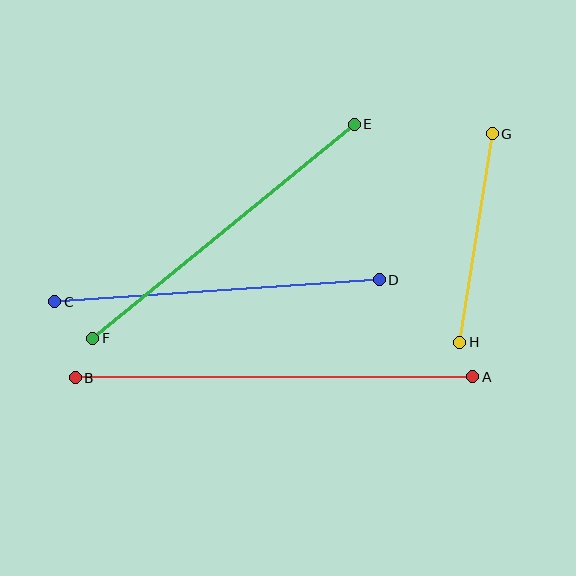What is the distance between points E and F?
The distance is approximately 338 pixels.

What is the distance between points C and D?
The distance is approximately 325 pixels.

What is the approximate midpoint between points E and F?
The midpoint is at approximately (223, 231) pixels.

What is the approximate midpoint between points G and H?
The midpoint is at approximately (476, 238) pixels.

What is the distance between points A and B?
The distance is approximately 397 pixels.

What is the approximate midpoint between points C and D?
The midpoint is at approximately (217, 291) pixels.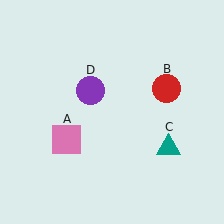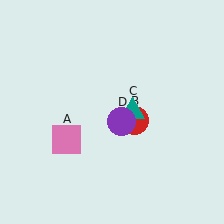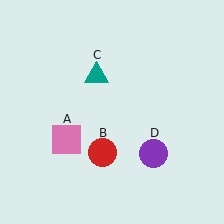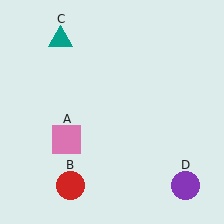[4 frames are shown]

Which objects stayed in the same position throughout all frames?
Pink square (object A) remained stationary.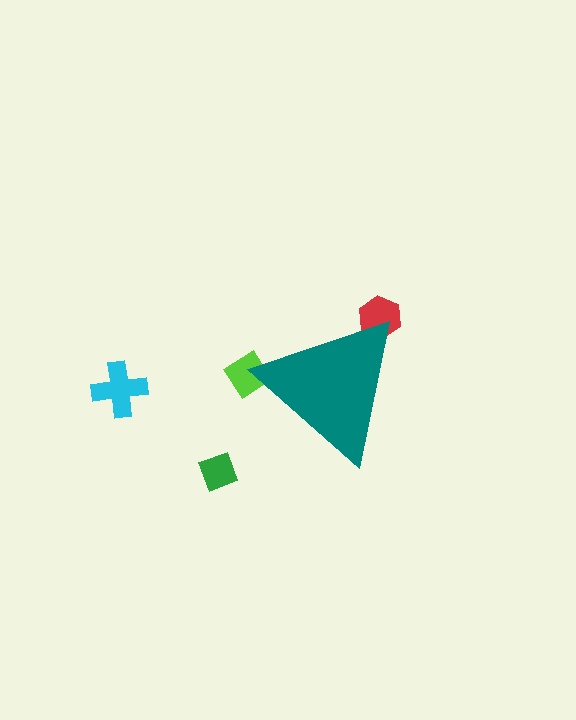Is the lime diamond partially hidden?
Yes, the lime diamond is partially hidden behind the teal triangle.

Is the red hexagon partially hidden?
Yes, the red hexagon is partially hidden behind the teal triangle.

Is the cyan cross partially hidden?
No, the cyan cross is fully visible.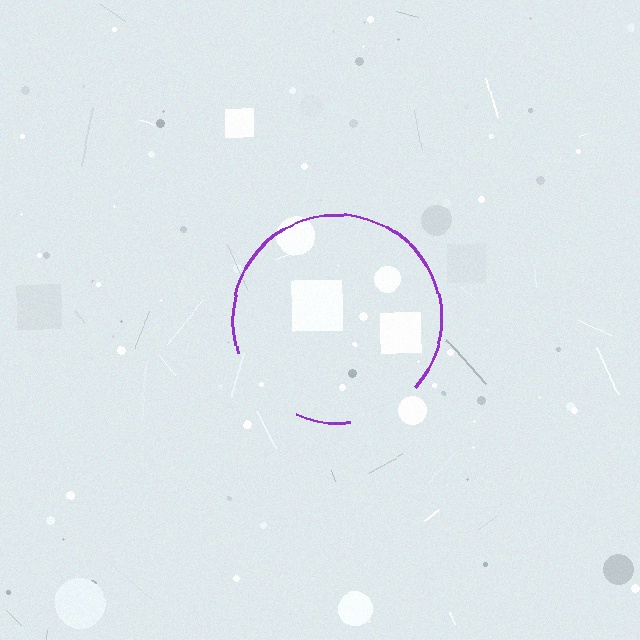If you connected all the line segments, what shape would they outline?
They would outline a circle.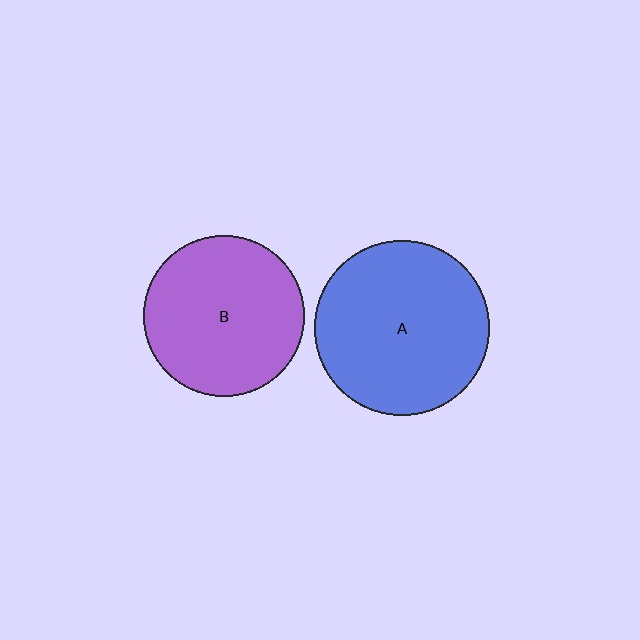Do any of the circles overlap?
No, none of the circles overlap.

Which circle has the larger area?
Circle A (blue).